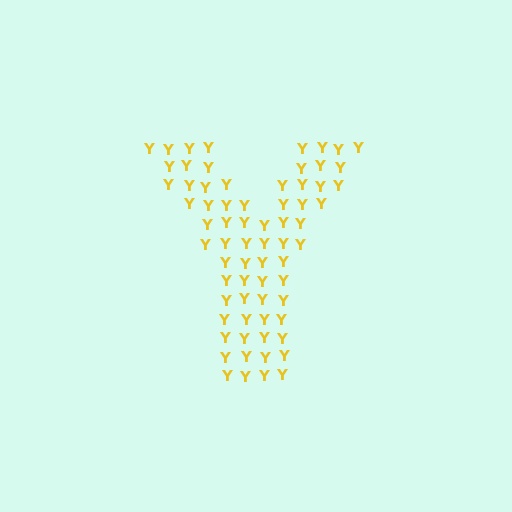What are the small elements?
The small elements are letter Y's.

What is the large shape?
The large shape is the letter Y.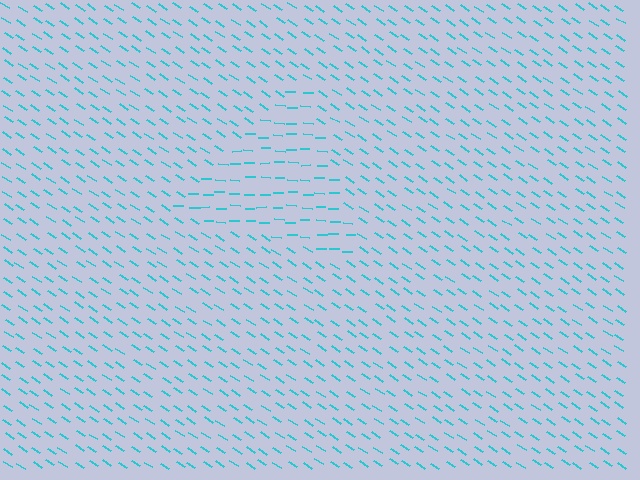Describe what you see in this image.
The image is filled with small cyan line segments. A triangle region in the image has lines oriented differently from the surrounding lines, creating a visible texture boundary.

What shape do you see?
I see a triangle.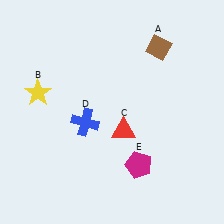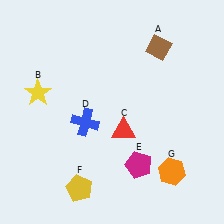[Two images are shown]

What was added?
A yellow pentagon (F), an orange hexagon (G) were added in Image 2.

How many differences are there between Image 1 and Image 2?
There are 2 differences between the two images.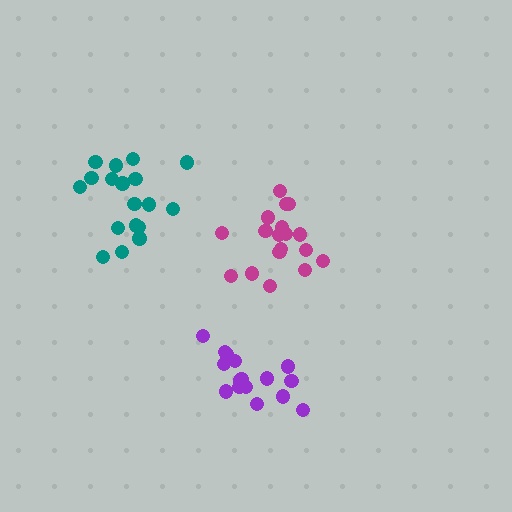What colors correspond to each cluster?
The clusters are colored: magenta, teal, purple.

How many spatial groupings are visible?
There are 3 spatial groupings.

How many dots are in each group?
Group 1: 18 dots, Group 2: 18 dots, Group 3: 16 dots (52 total).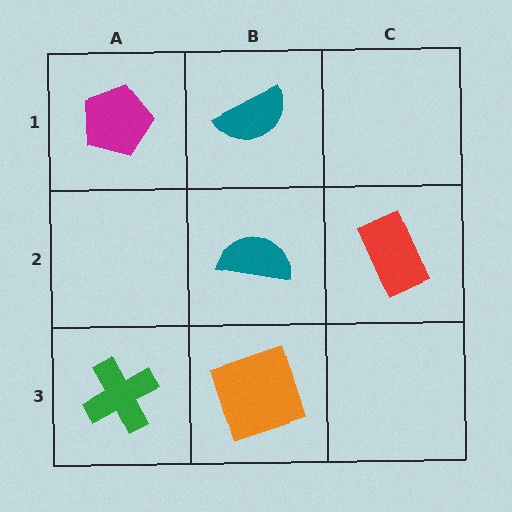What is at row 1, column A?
A magenta pentagon.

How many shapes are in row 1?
2 shapes.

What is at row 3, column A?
A green cross.